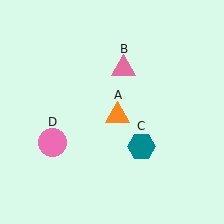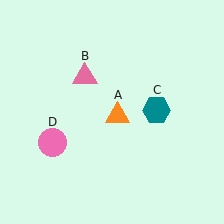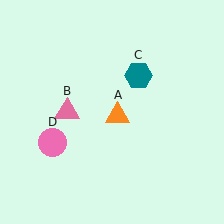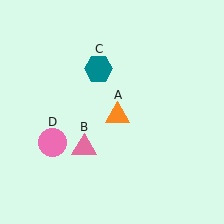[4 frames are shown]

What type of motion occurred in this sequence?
The pink triangle (object B), teal hexagon (object C) rotated counterclockwise around the center of the scene.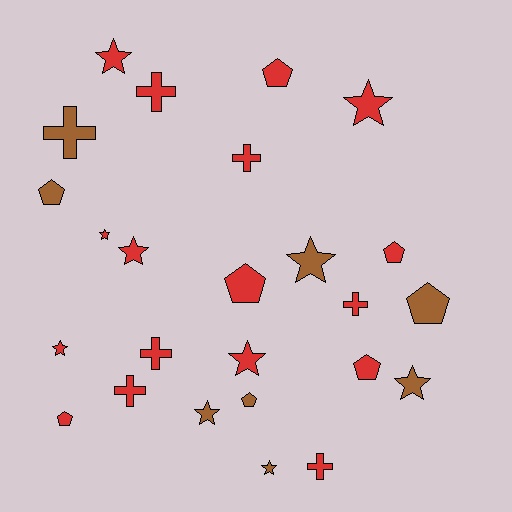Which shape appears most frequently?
Star, with 10 objects.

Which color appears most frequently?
Red, with 17 objects.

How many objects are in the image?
There are 25 objects.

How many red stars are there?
There are 6 red stars.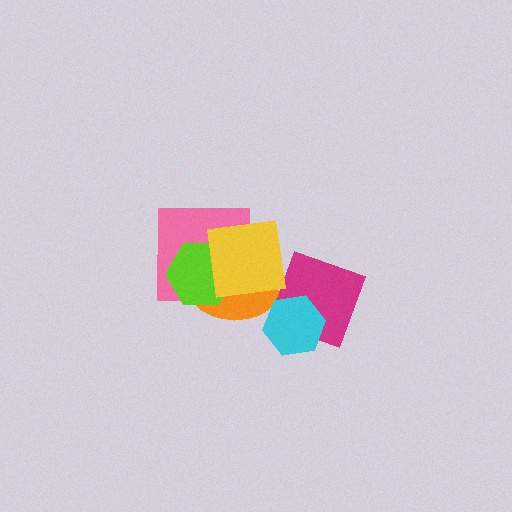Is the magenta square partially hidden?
Yes, it is partially covered by another shape.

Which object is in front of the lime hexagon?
The yellow square is in front of the lime hexagon.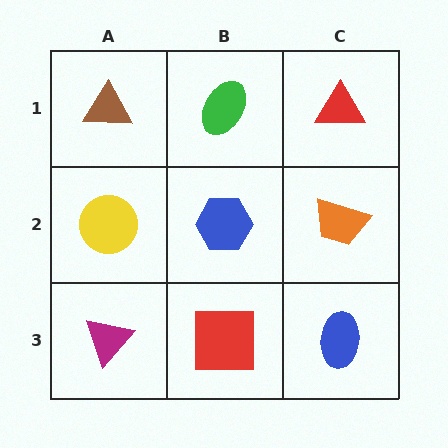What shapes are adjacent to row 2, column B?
A green ellipse (row 1, column B), a red square (row 3, column B), a yellow circle (row 2, column A), an orange trapezoid (row 2, column C).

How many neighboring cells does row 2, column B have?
4.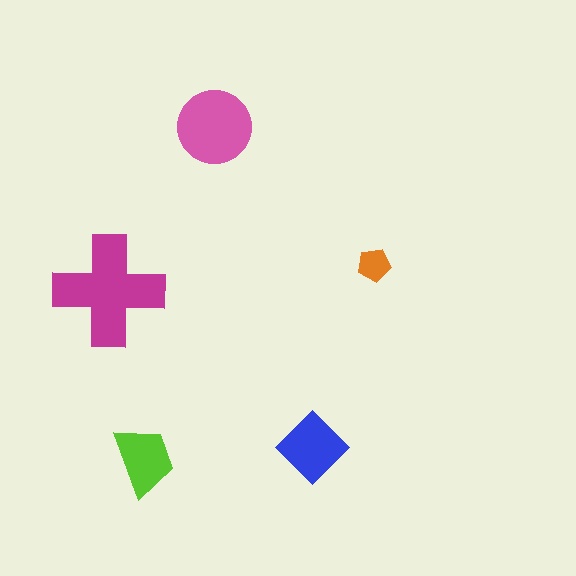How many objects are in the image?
There are 5 objects in the image.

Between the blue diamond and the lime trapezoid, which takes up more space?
The blue diamond.